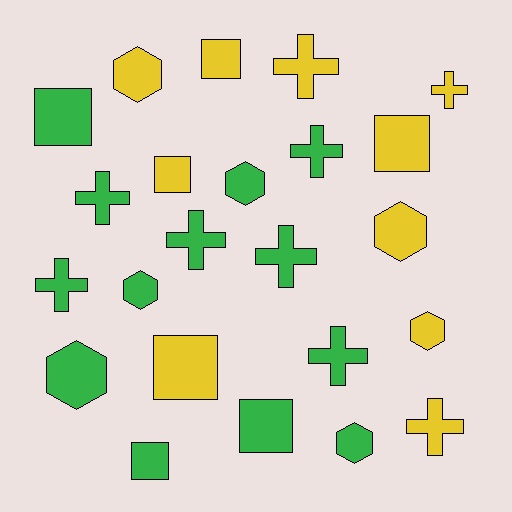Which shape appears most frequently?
Cross, with 9 objects.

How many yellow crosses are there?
There are 3 yellow crosses.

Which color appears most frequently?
Green, with 13 objects.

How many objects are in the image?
There are 23 objects.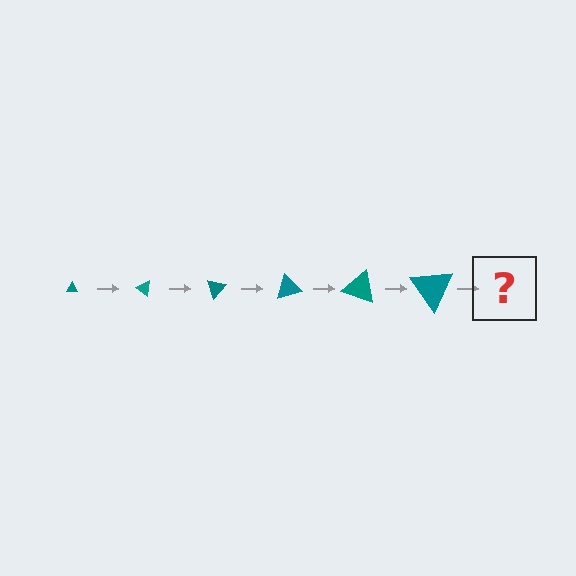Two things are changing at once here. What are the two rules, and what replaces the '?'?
The two rules are that the triangle grows larger each step and it rotates 35 degrees each step. The '?' should be a triangle, larger than the previous one and rotated 210 degrees from the start.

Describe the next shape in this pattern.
It should be a triangle, larger than the previous one and rotated 210 degrees from the start.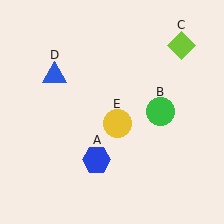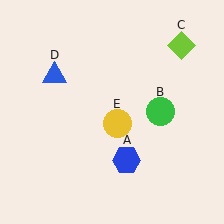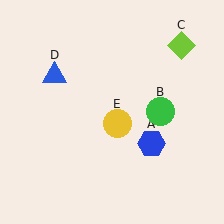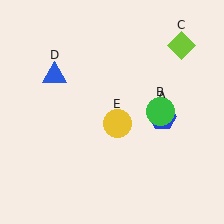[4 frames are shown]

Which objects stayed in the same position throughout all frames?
Green circle (object B) and lime diamond (object C) and blue triangle (object D) and yellow circle (object E) remained stationary.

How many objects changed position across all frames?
1 object changed position: blue hexagon (object A).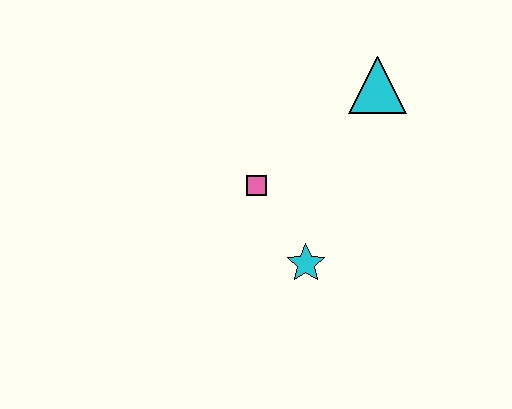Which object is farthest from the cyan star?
The cyan triangle is farthest from the cyan star.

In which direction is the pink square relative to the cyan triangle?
The pink square is to the left of the cyan triangle.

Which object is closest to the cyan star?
The pink square is closest to the cyan star.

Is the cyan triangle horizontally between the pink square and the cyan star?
No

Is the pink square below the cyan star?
No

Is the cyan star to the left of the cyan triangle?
Yes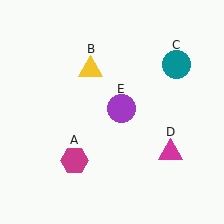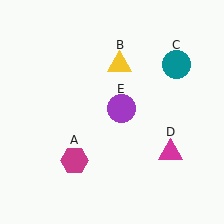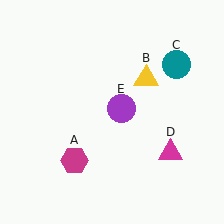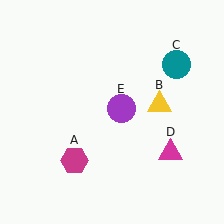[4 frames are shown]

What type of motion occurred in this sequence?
The yellow triangle (object B) rotated clockwise around the center of the scene.